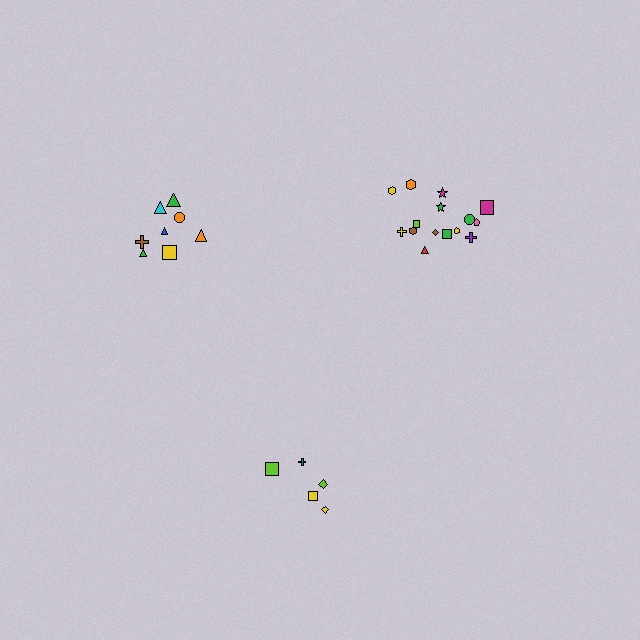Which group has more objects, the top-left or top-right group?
The top-right group.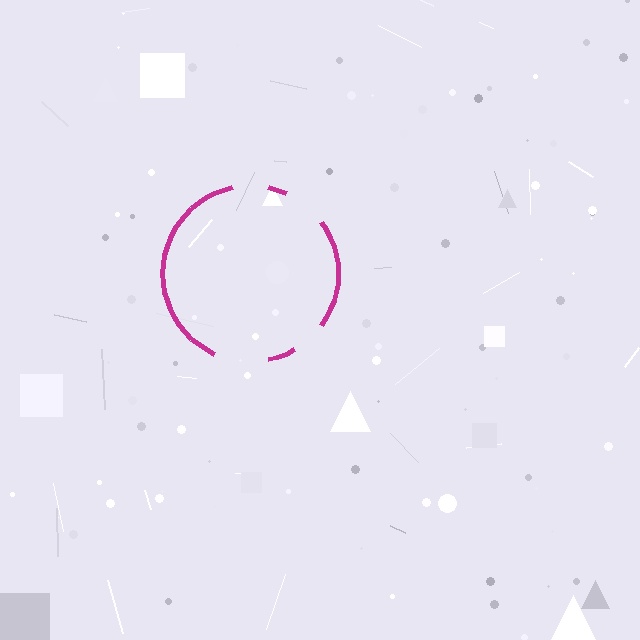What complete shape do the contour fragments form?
The contour fragments form a circle.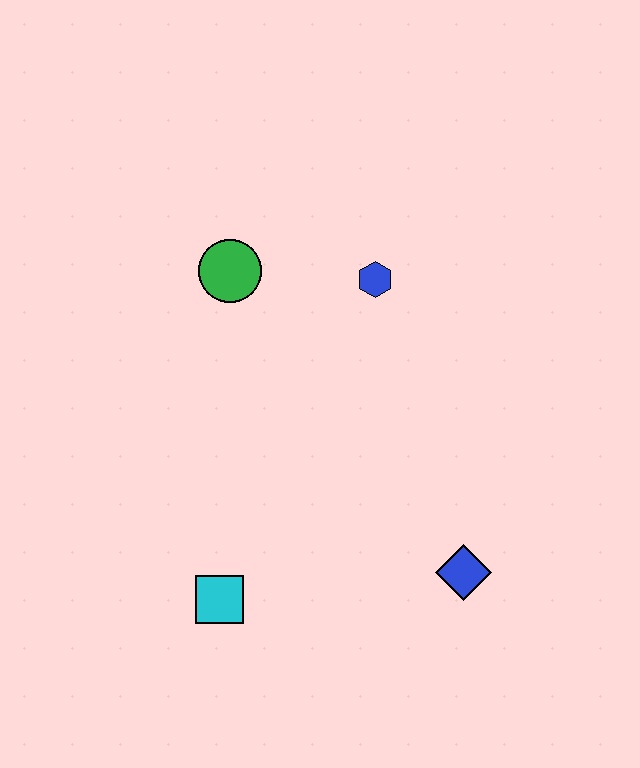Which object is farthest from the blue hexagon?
The cyan square is farthest from the blue hexagon.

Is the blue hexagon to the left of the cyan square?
No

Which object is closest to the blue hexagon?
The green circle is closest to the blue hexagon.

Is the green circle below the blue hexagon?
No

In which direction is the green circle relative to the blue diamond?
The green circle is above the blue diamond.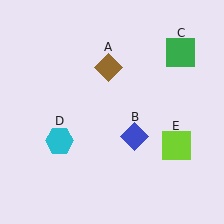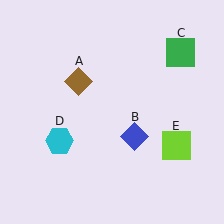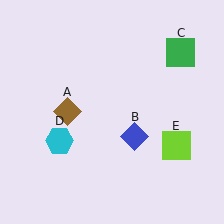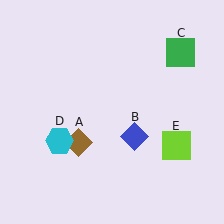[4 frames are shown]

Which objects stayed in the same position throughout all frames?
Blue diamond (object B) and green square (object C) and cyan hexagon (object D) and lime square (object E) remained stationary.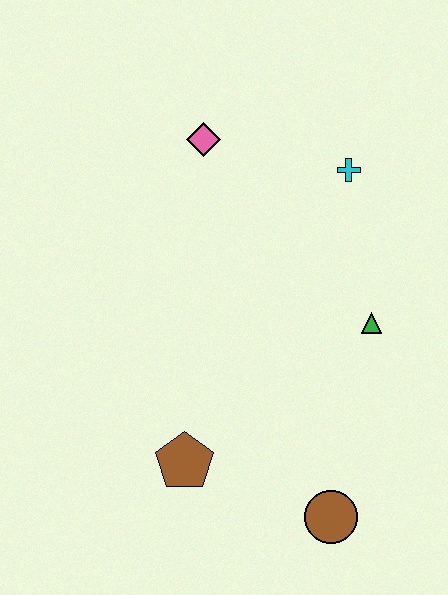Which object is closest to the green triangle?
The cyan cross is closest to the green triangle.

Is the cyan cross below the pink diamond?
Yes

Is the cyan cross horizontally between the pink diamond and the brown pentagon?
No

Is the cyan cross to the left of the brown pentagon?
No